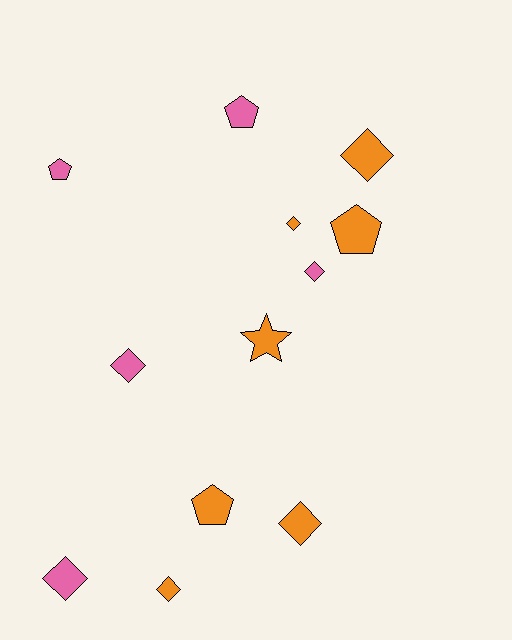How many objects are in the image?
There are 12 objects.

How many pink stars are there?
There are no pink stars.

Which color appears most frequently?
Orange, with 7 objects.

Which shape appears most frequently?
Diamond, with 7 objects.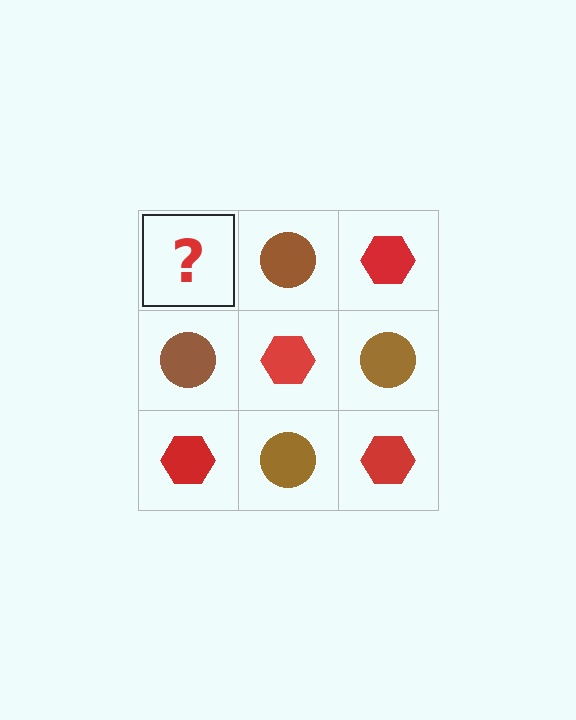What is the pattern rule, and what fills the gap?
The rule is that it alternates red hexagon and brown circle in a checkerboard pattern. The gap should be filled with a red hexagon.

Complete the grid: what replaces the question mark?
The question mark should be replaced with a red hexagon.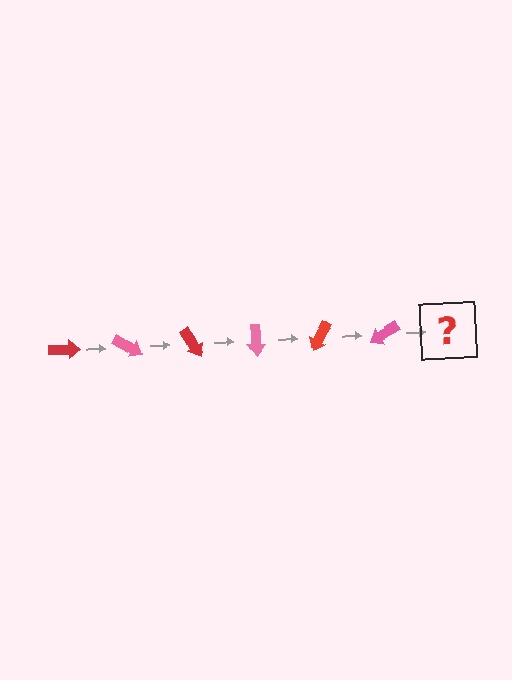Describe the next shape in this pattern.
It should be a red arrow, rotated 180 degrees from the start.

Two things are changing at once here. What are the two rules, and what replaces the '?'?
The two rules are that it rotates 30 degrees each step and the color cycles through red and pink. The '?' should be a red arrow, rotated 180 degrees from the start.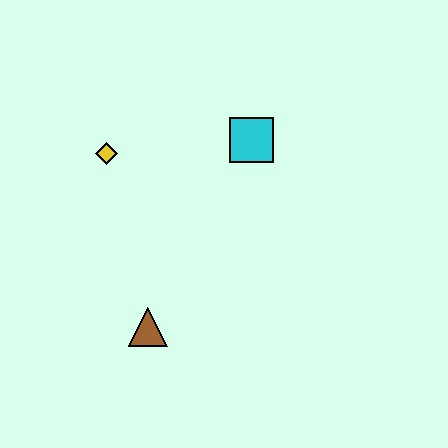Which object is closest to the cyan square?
The yellow diamond is closest to the cyan square.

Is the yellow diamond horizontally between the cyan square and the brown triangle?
No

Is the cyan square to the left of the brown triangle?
No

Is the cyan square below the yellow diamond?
No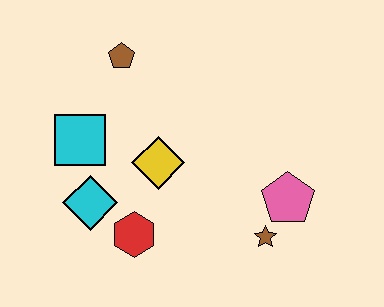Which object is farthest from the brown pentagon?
The brown star is farthest from the brown pentagon.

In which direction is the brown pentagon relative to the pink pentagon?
The brown pentagon is to the left of the pink pentagon.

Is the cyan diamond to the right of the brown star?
No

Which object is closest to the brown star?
The pink pentagon is closest to the brown star.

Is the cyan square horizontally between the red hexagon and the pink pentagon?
No